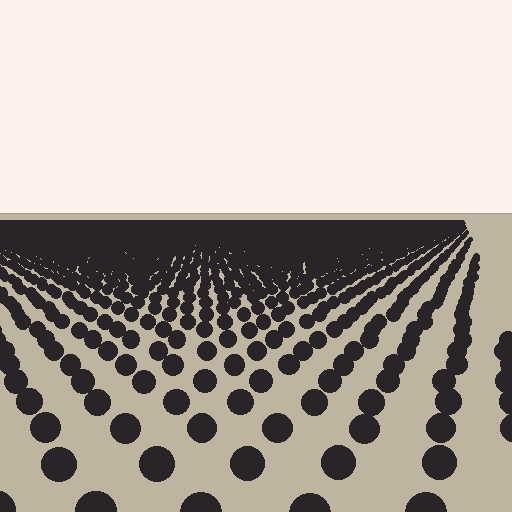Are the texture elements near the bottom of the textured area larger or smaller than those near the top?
Larger. Near the bottom, elements are closer to the viewer and appear at a bigger on-screen size.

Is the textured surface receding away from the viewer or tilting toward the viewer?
The surface is receding away from the viewer. Texture elements get smaller and denser toward the top.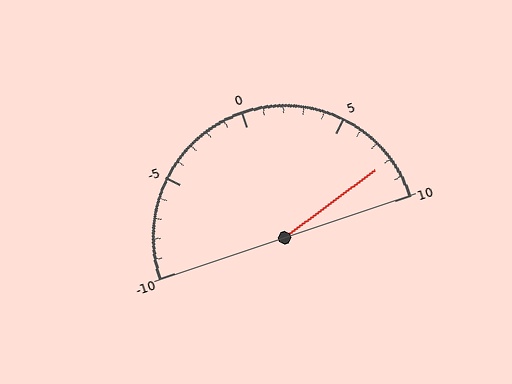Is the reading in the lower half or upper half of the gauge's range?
The reading is in the upper half of the range (-10 to 10).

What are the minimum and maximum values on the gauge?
The gauge ranges from -10 to 10.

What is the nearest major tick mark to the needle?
The nearest major tick mark is 10.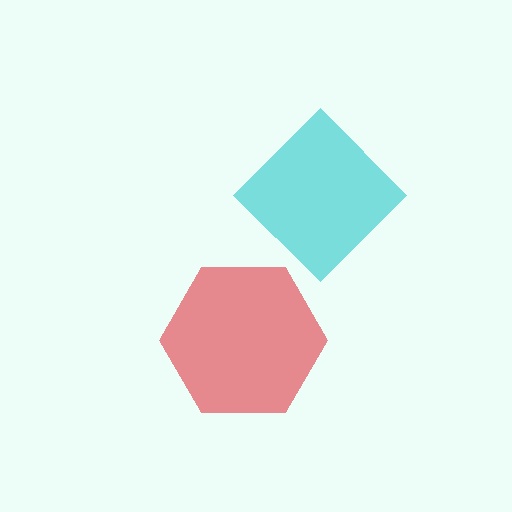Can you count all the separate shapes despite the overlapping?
Yes, there are 2 separate shapes.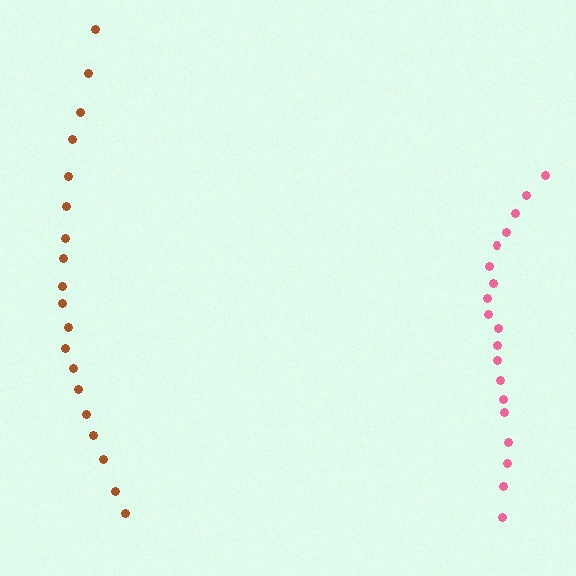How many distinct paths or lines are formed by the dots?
There are 2 distinct paths.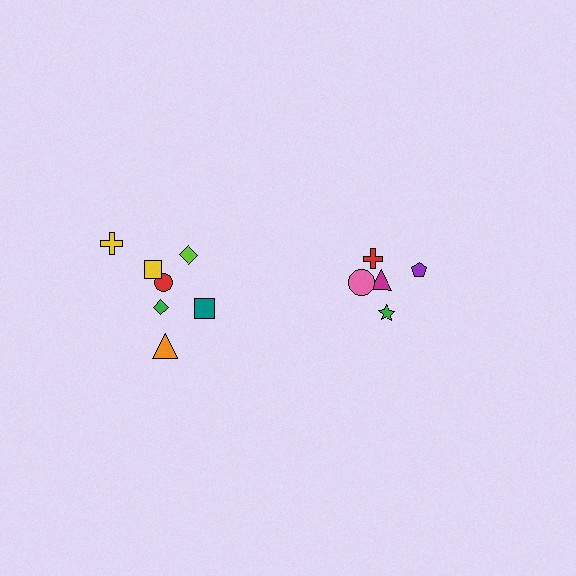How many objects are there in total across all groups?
There are 12 objects.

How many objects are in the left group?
There are 7 objects.